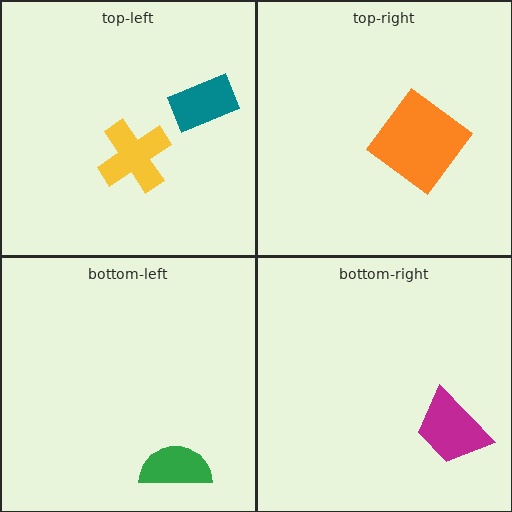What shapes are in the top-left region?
The teal rectangle, the yellow cross.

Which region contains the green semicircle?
The bottom-left region.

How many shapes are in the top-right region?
1.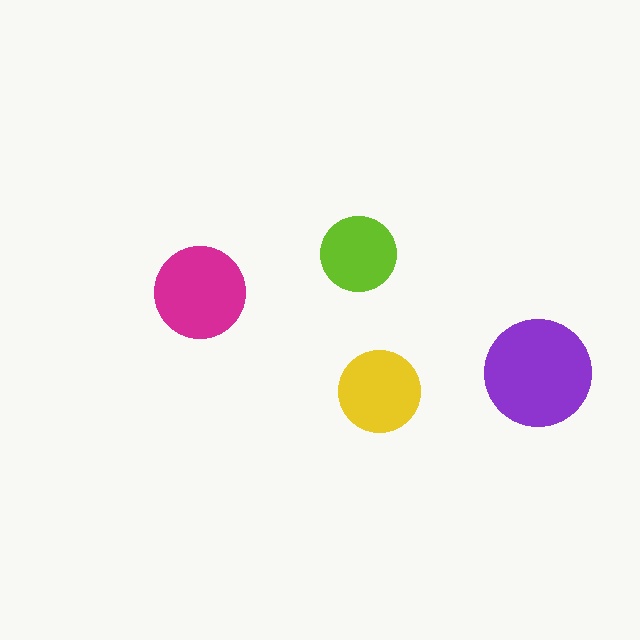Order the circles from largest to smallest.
the purple one, the magenta one, the yellow one, the lime one.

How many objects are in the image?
There are 4 objects in the image.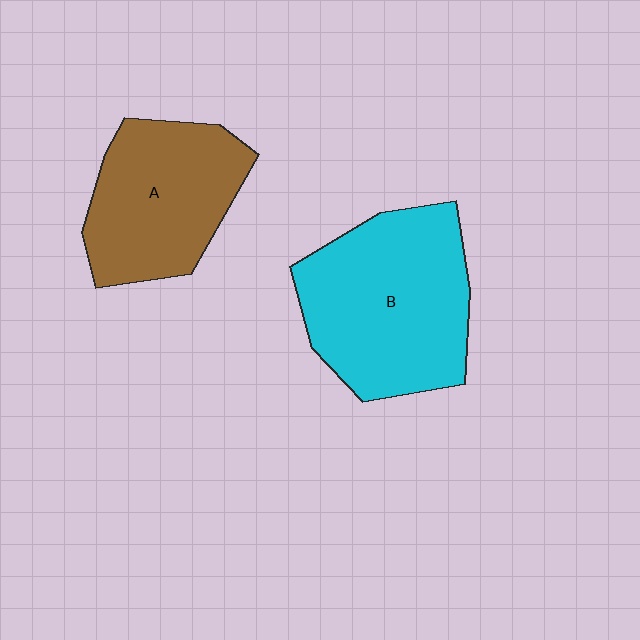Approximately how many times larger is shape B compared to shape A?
Approximately 1.3 times.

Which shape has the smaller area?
Shape A (brown).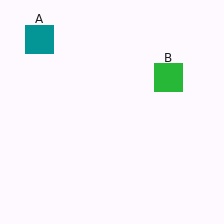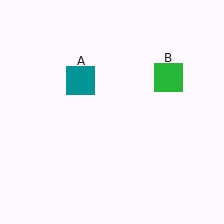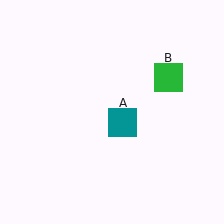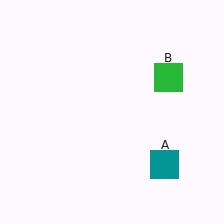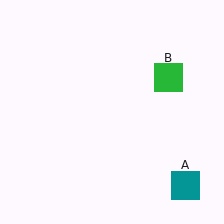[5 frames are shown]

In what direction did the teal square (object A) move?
The teal square (object A) moved down and to the right.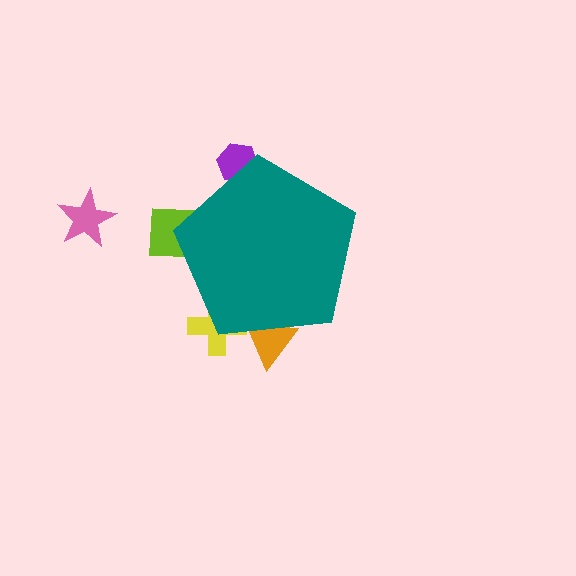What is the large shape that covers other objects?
A teal pentagon.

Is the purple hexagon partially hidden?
Yes, the purple hexagon is partially hidden behind the teal pentagon.